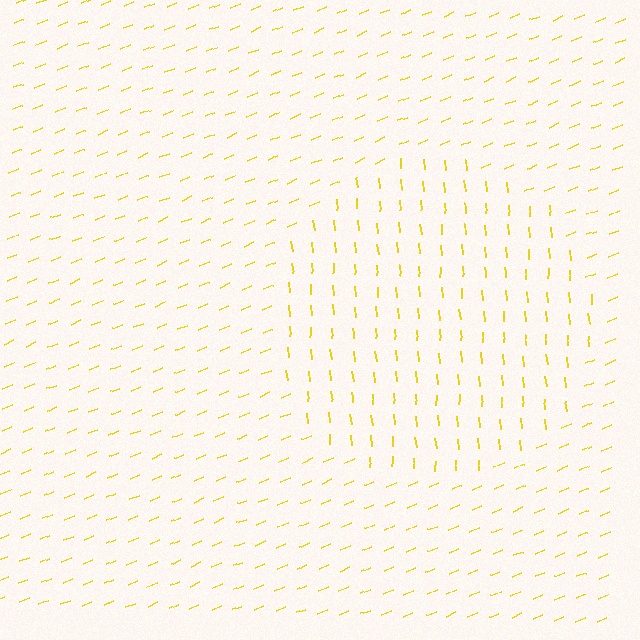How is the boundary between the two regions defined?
The boundary is defined purely by a change in line orientation (approximately 72 degrees difference). All lines are the same color and thickness.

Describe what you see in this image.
The image is filled with small yellow line segments. A circle region in the image has lines oriented differently from the surrounding lines, creating a visible texture boundary.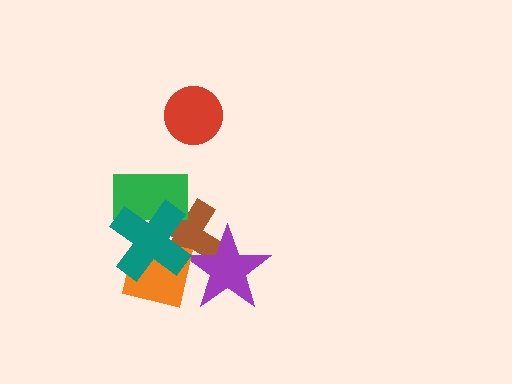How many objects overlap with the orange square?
3 objects overlap with the orange square.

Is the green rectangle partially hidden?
Yes, it is partially covered by another shape.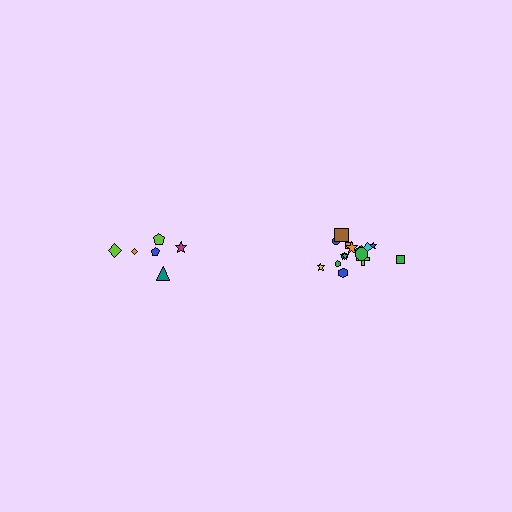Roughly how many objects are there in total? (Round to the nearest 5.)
Roughly 20 objects in total.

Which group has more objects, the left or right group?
The right group.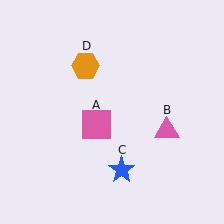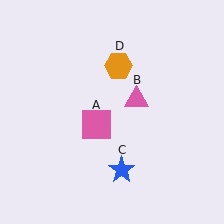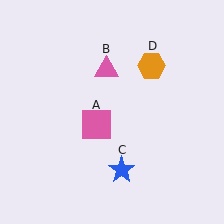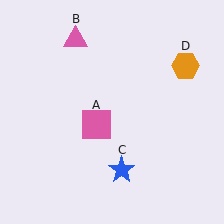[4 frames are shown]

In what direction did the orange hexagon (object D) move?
The orange hexagon (object D) moved right.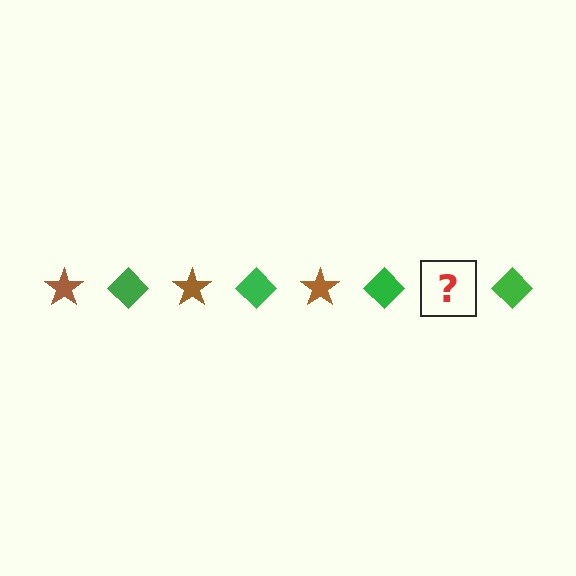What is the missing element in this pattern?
The missing element is a brown star.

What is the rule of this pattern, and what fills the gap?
The rule is that the pattern alternates between brown star and green diamond. The gap should be filled with a brown star.